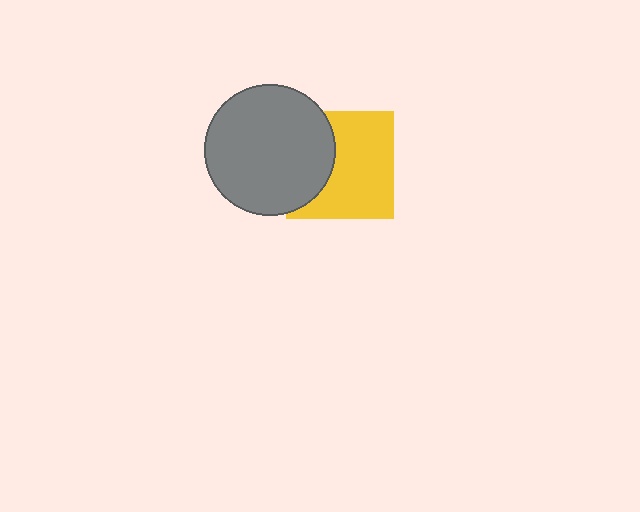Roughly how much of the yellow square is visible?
About half of it is visible (roughly 64%).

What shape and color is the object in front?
The object in front is a gray circle.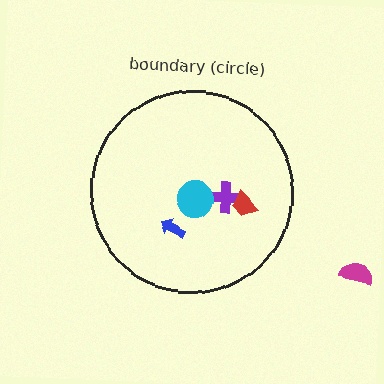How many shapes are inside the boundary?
4 inside, 1 outside.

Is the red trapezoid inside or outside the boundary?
Inside.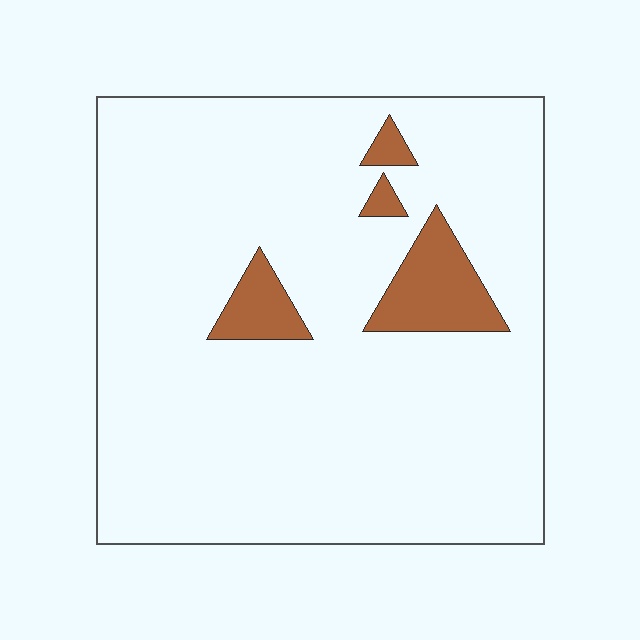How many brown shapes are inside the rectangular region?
4.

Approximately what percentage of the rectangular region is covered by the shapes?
Approximately 10%.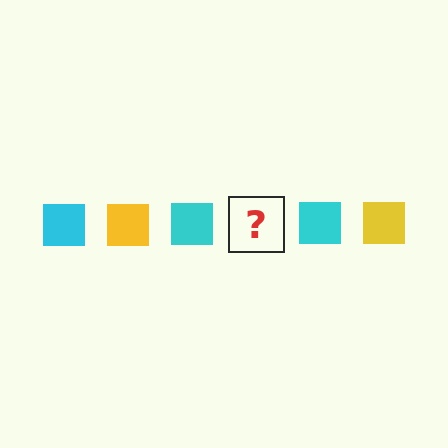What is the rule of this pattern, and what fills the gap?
The rule is that the pattern cycles through cyan, yellow squares. The gap should be filled with a yellow square.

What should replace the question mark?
The question mark should be replaced with a yellow square.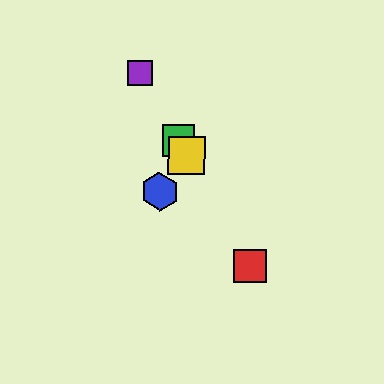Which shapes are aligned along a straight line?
The red square, the green square, the yellow square, the purple square are aligned along a straight line.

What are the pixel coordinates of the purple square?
The purple square is at (140, 73).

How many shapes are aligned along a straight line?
4 shapes (the red square, the green square, the yellow square, the purple square) are aligned along a straight line.